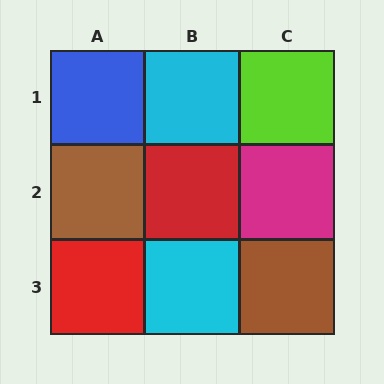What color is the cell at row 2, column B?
Red.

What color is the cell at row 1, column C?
Lime.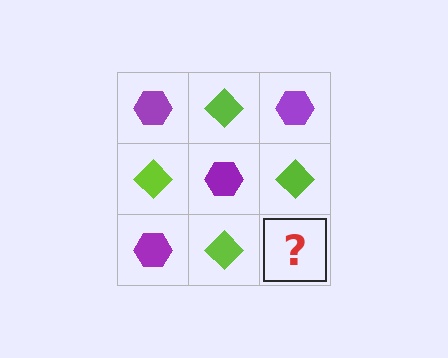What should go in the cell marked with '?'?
The missing cell should contain a purple hexagon.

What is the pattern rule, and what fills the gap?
The rule is that it alternates purple hexagon and lime diamond in a checkerboard pattern. The gap should be filled with a purple hexagon.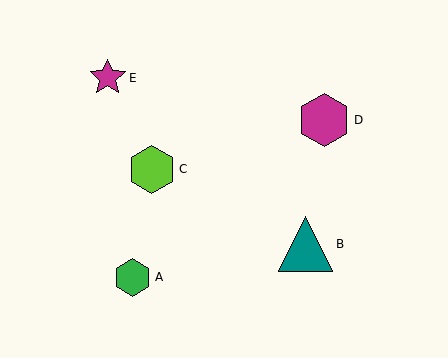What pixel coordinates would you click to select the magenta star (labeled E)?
Click at (108, 78) to select the magenta star E.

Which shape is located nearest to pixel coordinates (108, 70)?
The magenta star (labeled E) at (108, 78) is nearest to that location.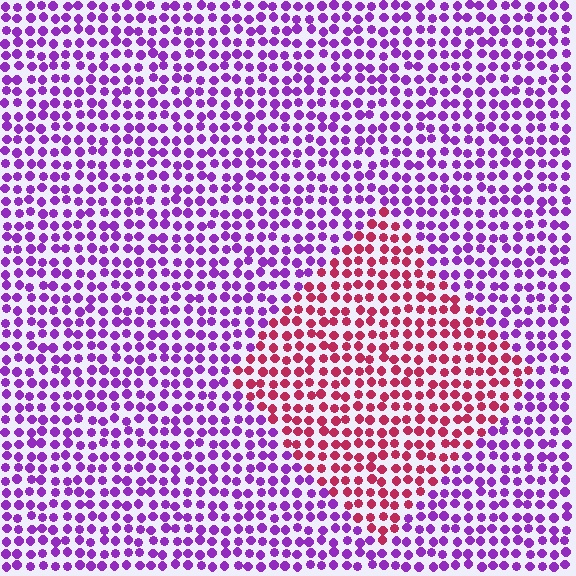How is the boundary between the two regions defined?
The boundary is defined purely by a slight shift in hue (about 58 degrees). Spacing, size, and orientation are identical on both sides.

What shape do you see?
I see a diamond.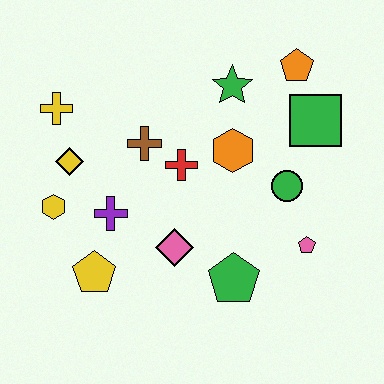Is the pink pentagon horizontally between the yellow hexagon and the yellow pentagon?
No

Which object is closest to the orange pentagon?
The green square is closest to the orange pentagon.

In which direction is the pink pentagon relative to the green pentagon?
The pink pentagon is to the right of the green pentagon.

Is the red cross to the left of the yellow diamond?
No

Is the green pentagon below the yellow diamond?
Yes